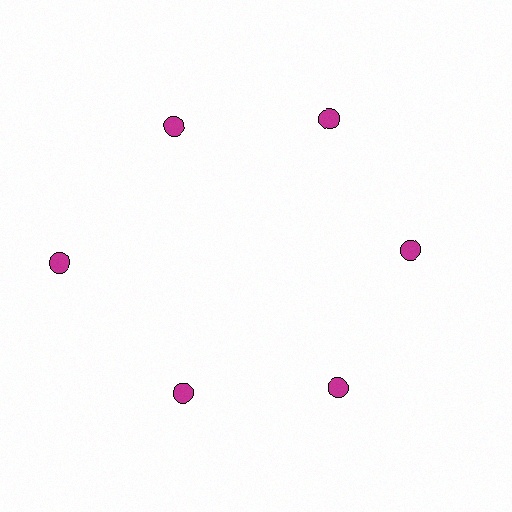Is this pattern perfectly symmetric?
No. The 6 magenta circles are arranged in a ring, but one element near the 9 o'clock position is pushed outward from the center, breaking the 6-fold rotational symmetry.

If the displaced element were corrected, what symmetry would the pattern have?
It would have 6-fold rotational symmetry — the pattern would map onto itself every 60 degrees.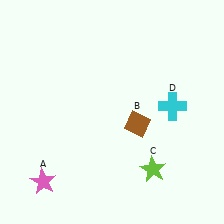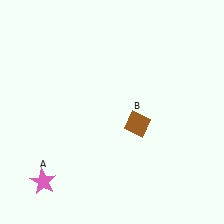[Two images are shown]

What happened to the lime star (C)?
The lime star (C) was removed in Image 2. It was in the bottom-right area of Image 1.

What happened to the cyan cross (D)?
The cyan cross (D) was removed in Image 2. It was in the top-right area of Image 1.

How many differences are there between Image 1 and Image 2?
There are 2 differences between the two images.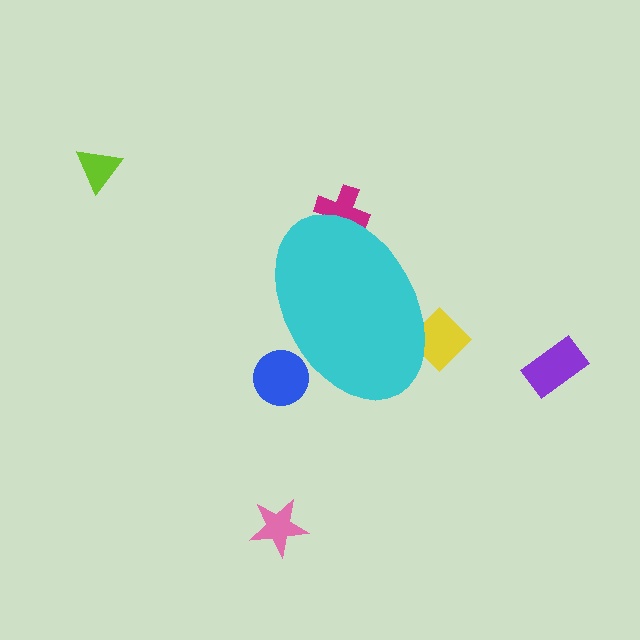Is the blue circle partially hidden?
Yes, the blue circle is partially hidden behind the cyan ellipse.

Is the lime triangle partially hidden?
No, the lime triangle is fully visible.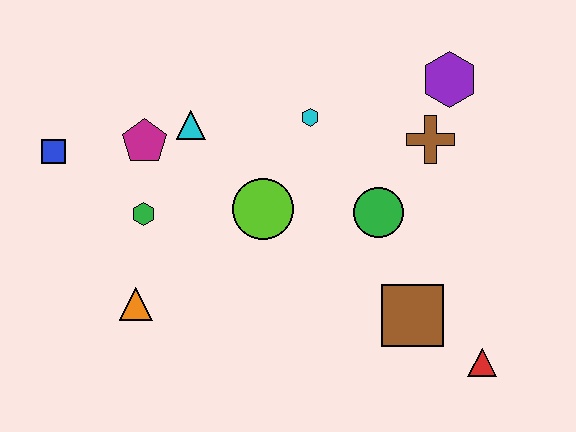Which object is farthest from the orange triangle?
The purple hexagon is farthest from the orange triangle.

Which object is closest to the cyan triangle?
The magenta pentagon is closest to the cyan triangle.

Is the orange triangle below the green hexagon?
Yes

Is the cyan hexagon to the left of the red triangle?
Yes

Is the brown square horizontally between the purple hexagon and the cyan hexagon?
Yes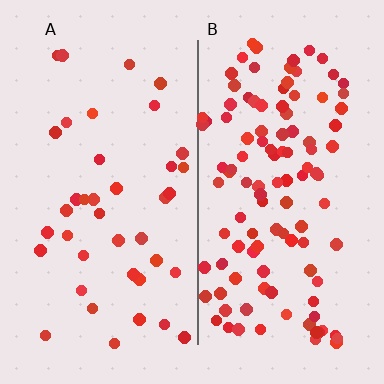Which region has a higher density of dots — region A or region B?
B (the right).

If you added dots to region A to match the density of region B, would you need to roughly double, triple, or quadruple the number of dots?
Approximately triple.